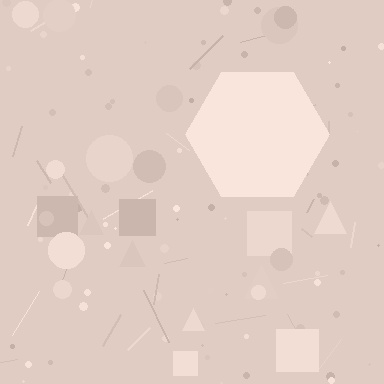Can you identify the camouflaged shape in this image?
The camouflaged shape is a hexagon.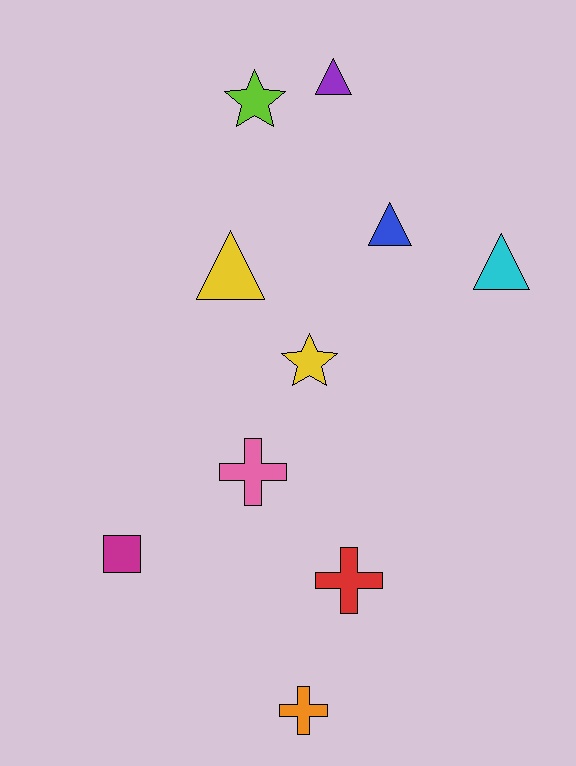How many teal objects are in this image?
There are no teal objects.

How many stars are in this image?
There are 2 stars.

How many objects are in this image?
There are 10 objects.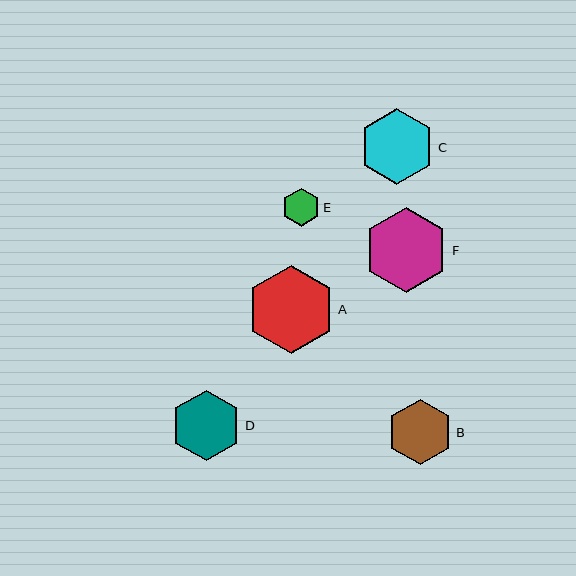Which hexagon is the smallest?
Hexagon E is the smallest with a size of approximately 38 pixels.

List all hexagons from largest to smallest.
From largest to smallest: A, F, C, D, B, E.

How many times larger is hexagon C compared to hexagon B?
Hexagon C is approximately 1.2 times the size of hexagon B.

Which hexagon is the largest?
Hexagon A is the largest with a size of approximately 88 pixels.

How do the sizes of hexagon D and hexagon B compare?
Hexagon D and hexagon B are approximately the same size.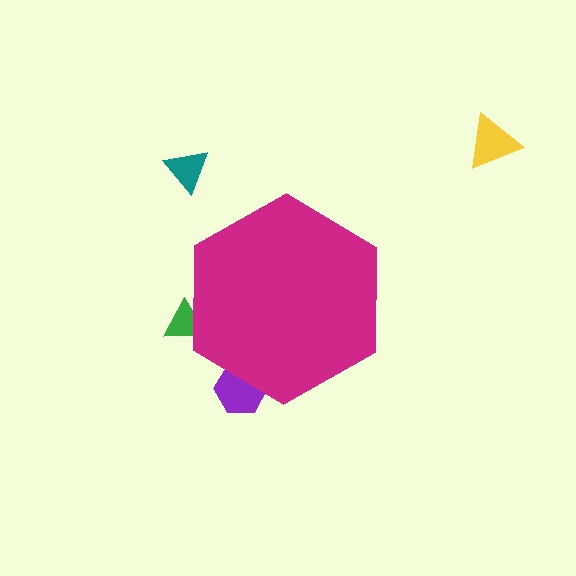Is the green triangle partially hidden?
Yes, the green triangle is partially hidden behind the magenta hexagon.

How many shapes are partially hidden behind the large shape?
2 shapes are partially hidden.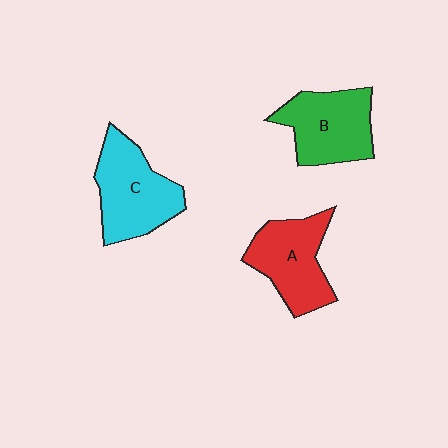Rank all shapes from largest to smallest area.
From largest to smallest: C (cyan), B (green), A (red).